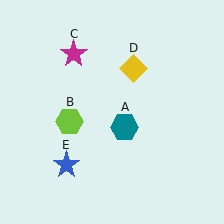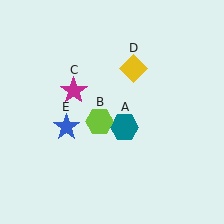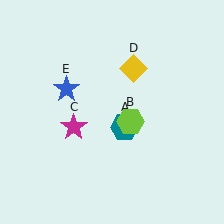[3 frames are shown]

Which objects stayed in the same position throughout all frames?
Teal hexagon (object A) and yellow diamond (object D) remained stationary.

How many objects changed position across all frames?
3 objects changed position: lime hexagon (object B), magenta star (object C), blue star (object E).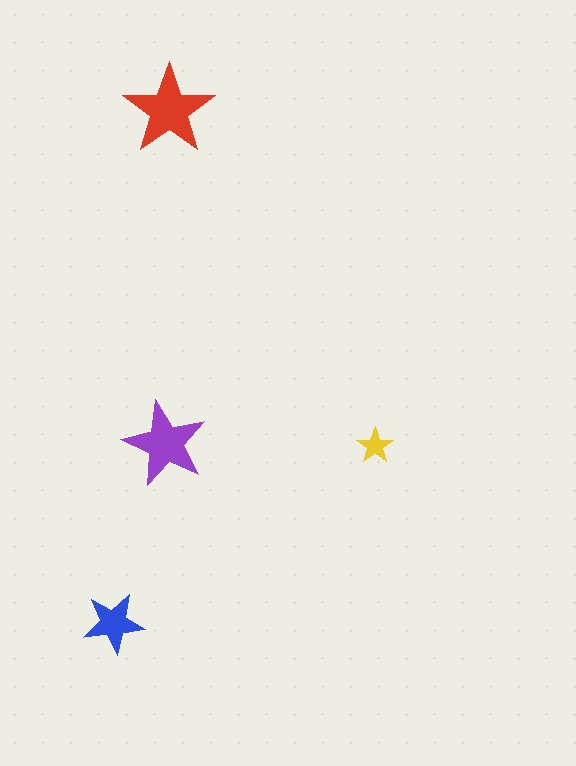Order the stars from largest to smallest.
the red one, the purple one, the blue one, the yellow one.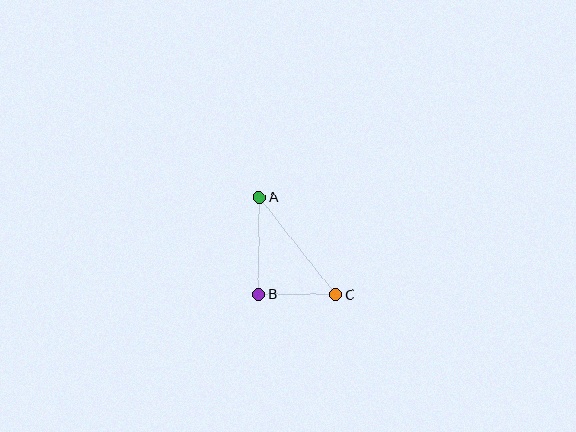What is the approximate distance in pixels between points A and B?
The distance between A and B is approximately 97 pixels.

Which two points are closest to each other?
Points B and C are closest to each other.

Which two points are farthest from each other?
Points A and C are farthest from each other.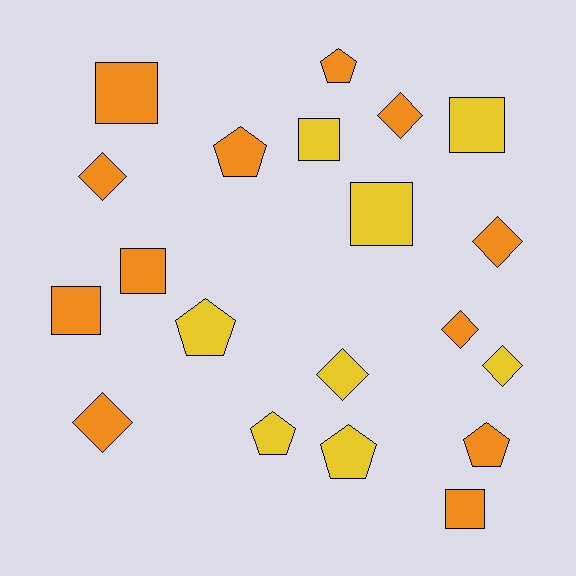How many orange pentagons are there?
There are 3 orange pentagons.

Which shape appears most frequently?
Diamond, with 7 objects.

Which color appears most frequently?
Orange, with 12 objects.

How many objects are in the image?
There are 20 objects.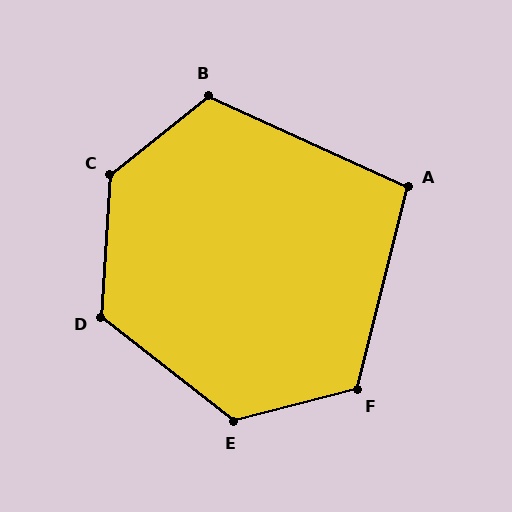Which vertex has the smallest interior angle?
A, at approximately 100 degrees.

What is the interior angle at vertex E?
Approximately 127 degrees (obtuse).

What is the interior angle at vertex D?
Approximately 124 degrees (obtuse).